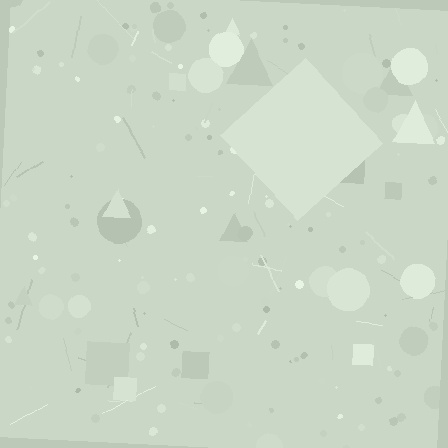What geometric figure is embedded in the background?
A diamond is embedded in the background.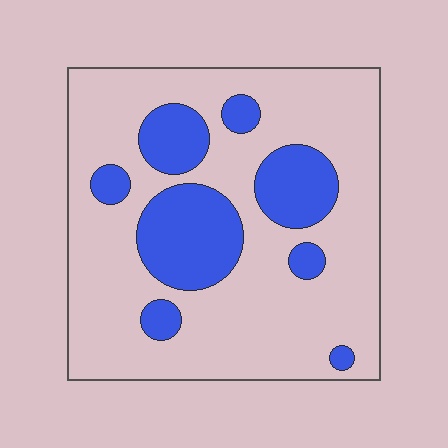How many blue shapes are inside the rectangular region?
8.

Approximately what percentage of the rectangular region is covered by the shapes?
Approximately 25%.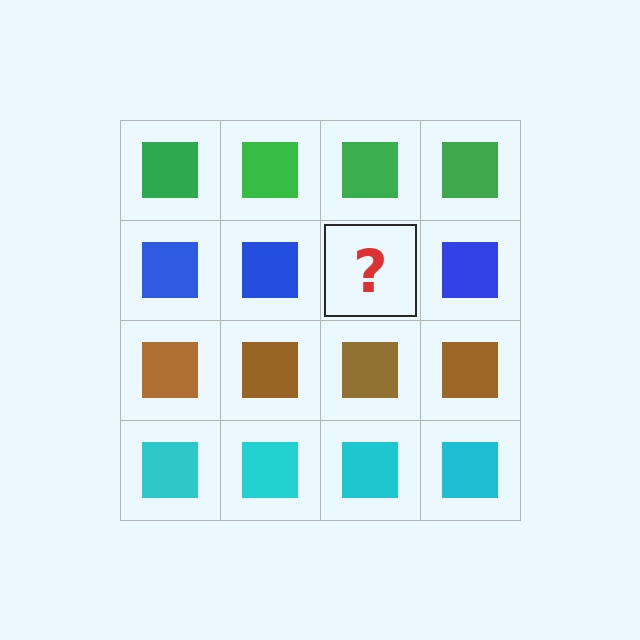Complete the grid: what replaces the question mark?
The question mark should be replaced with a blue square.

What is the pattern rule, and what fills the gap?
The rule is that each row has a consistent color. The gap should be filled with a blue square.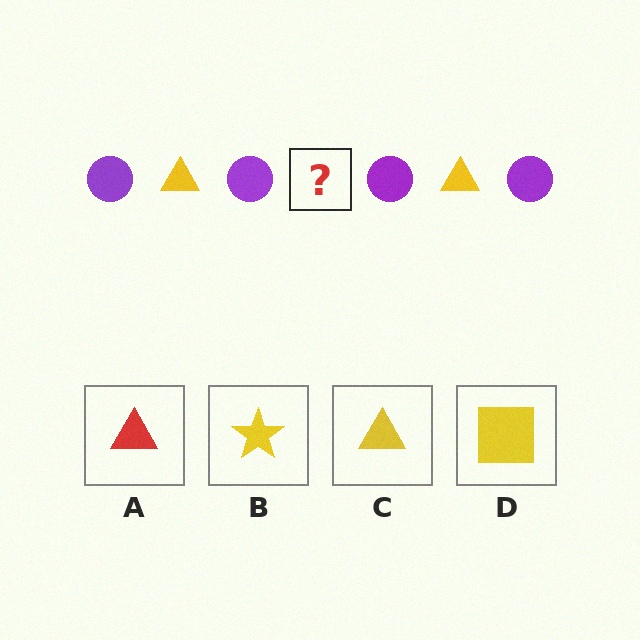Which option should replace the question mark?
Option C.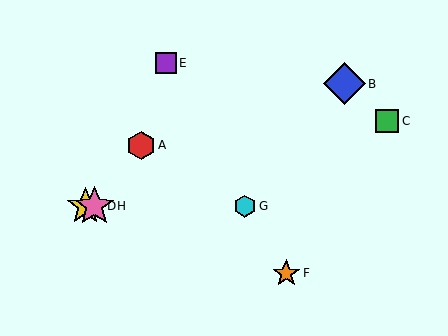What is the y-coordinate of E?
Object E is at y≈63.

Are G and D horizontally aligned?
Yes, both are at y≈206.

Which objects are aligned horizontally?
Objects D, G, H are aligned horizontally.